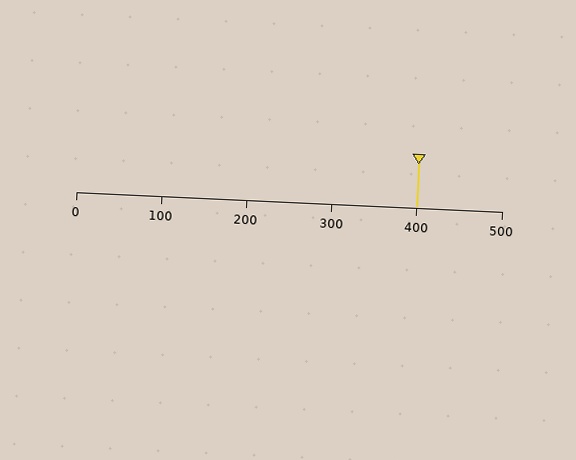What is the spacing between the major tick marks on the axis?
The major ticks are spaced 100 apart.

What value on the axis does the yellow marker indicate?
The marker indicates approximately 400.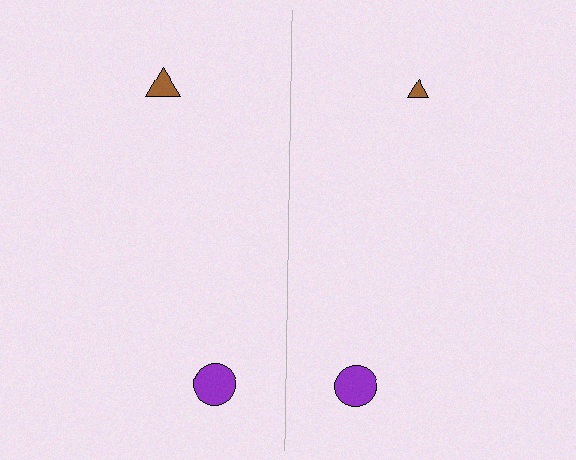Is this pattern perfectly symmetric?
No, the pattern is not perfectly symmetric. The brown triangle on the right side has a different size than its mirror counterpart.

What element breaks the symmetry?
The brown triangle on the right side has a different size than its mirror counterpart.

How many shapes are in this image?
There are 4 shapes in this image.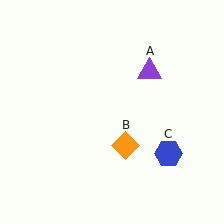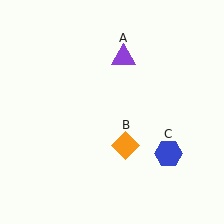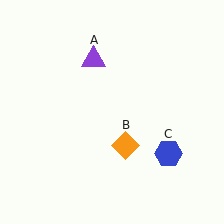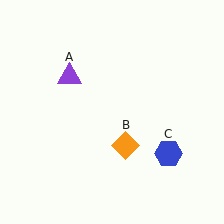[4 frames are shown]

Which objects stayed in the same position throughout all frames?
Orange diamond (object B) and blue hexagon (object C) remained stationary.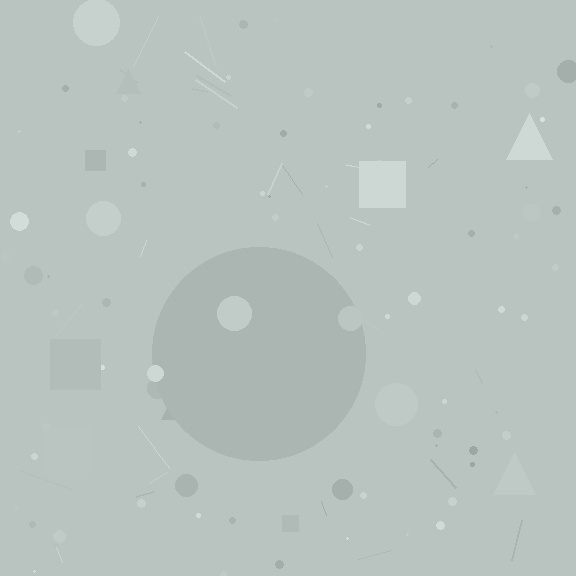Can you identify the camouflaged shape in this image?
The camouflaged shape is a circle.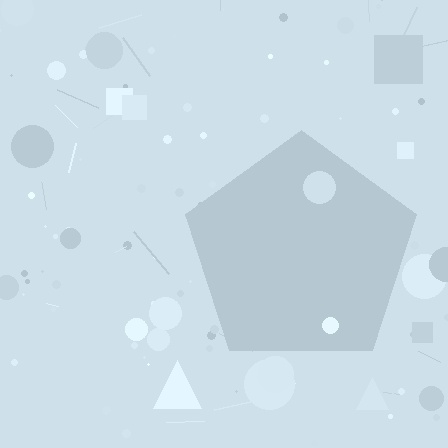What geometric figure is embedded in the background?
A pentagon is embedded in the background.